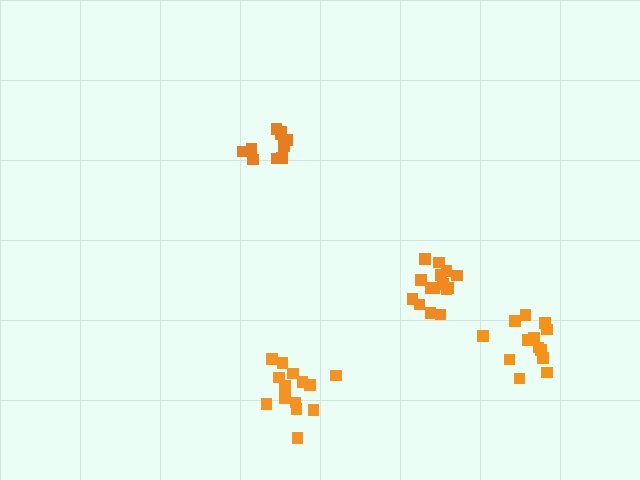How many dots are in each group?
Group 1: 14 dots, Group 2: 13 dots, Group 3: 10 dots, Group 4: 15 dots (52 total).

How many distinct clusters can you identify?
There are 4 distinct clusters.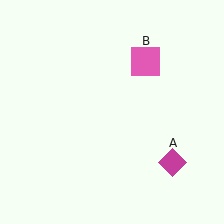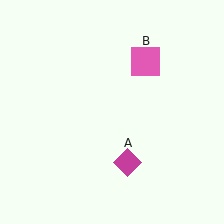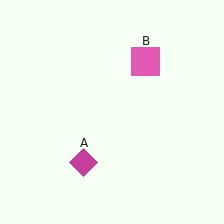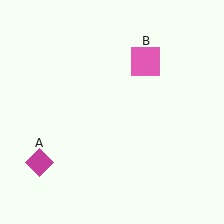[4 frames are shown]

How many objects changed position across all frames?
1 object changed position: magenta diamond (object A).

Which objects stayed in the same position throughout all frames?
Pink square (object B) remained stationary.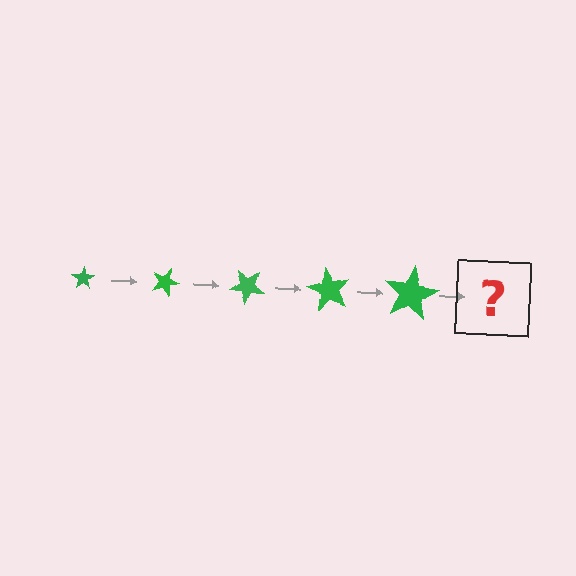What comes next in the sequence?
The next element should be a star, larger than the previous one and rotated 100 degrees from the start.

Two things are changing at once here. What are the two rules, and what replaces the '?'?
The two rules are that the star grows larger each step and it rotates 20 degrees each step. The '?' should be a star, larger than the previous one and rotated 100 degrees from the start.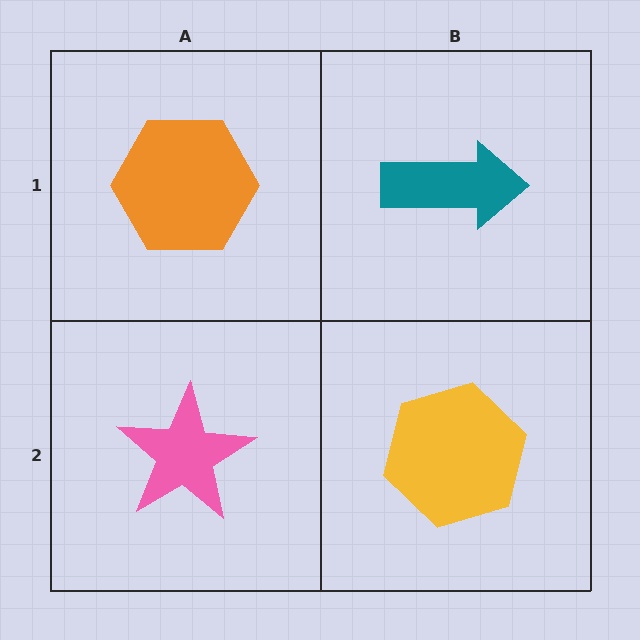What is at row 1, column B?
A teal arrow.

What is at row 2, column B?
A yellow hexagon.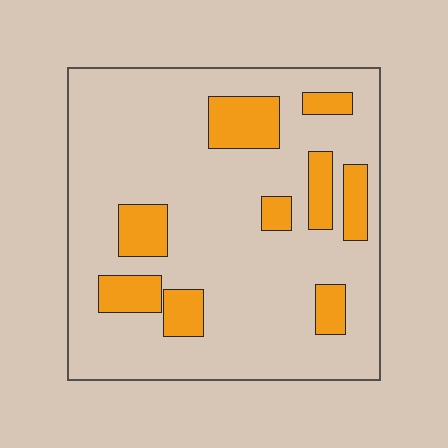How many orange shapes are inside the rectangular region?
9.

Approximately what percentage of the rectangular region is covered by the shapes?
Approximately 20%.